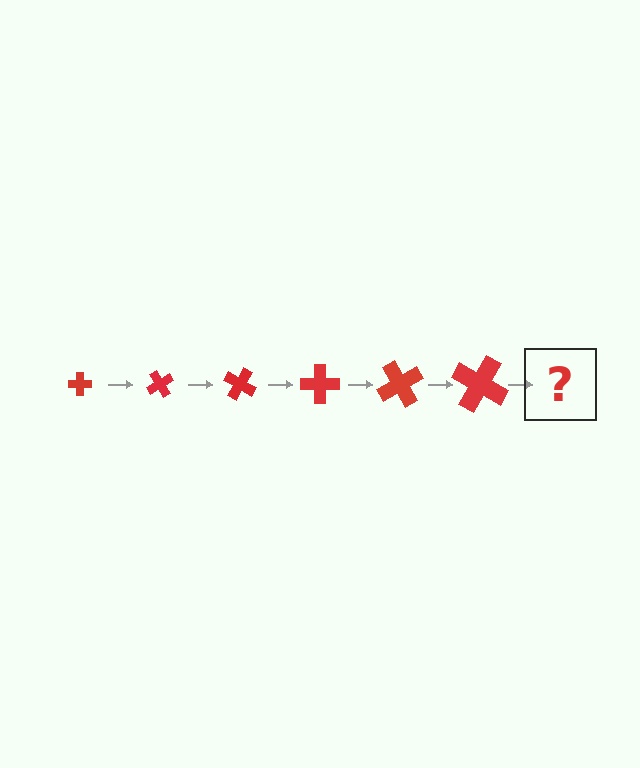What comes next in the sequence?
The next element should be a cross, larger than the previous one and rotated 360 degrees from the start.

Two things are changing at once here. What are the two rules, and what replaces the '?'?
The two rules are that the cross grows larger each step and it rotates 60 degrees each step. The '?' should be a cross, larger than the previous one and rotated 360 degrees from the start.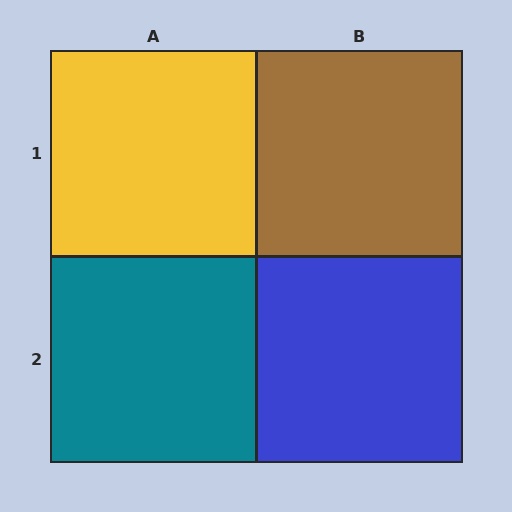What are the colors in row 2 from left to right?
Teal, blue.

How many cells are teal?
1 cell is teal.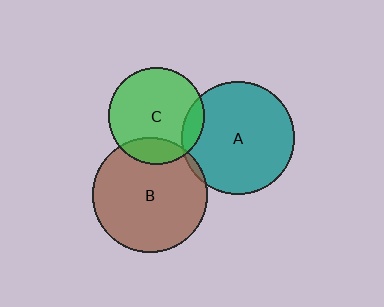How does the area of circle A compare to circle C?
Approximately 1.4 times.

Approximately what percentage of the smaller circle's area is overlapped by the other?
Approximately 5%.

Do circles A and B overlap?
Yes.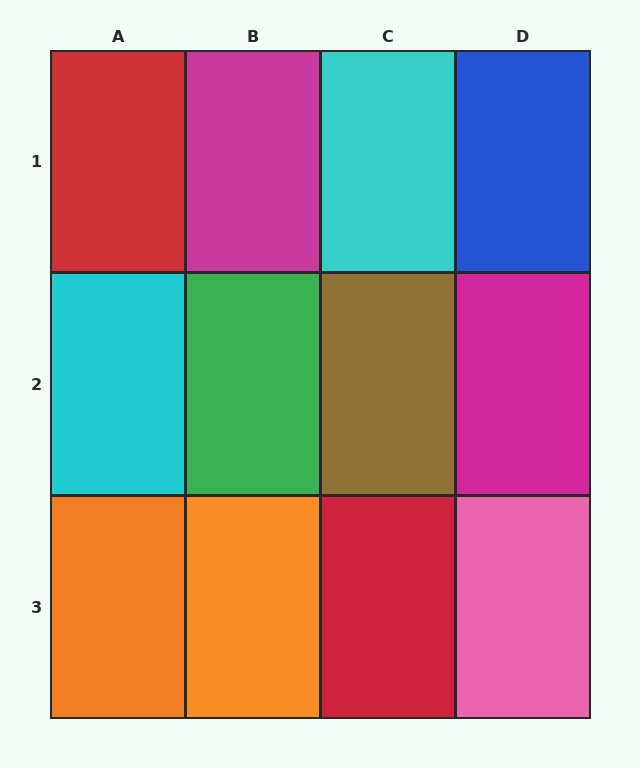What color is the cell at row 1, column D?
Blue.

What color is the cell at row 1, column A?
Red.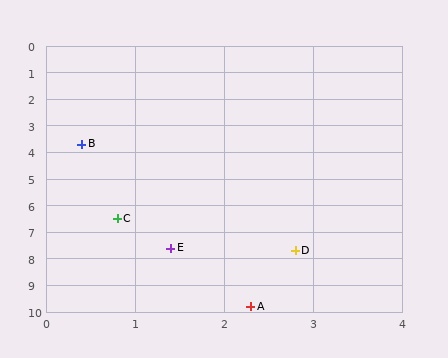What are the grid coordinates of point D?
Point D is at approximately (2.8, 7.7).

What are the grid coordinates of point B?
Point B is at approximately (0.4, 3.7).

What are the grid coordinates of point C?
Point C is at approximately (0.8, 6.5).